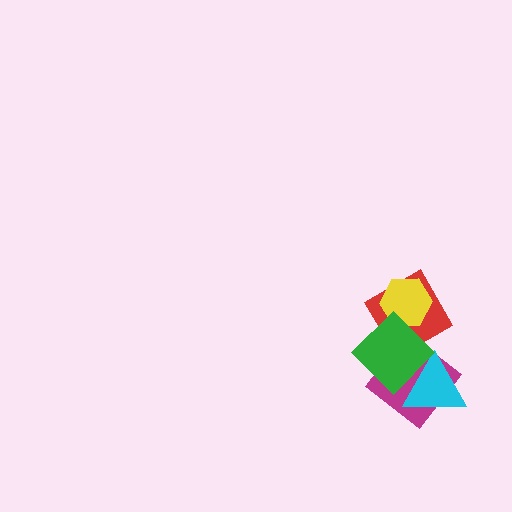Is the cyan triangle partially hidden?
Yes, it is partially covered by another shape.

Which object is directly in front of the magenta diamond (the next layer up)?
The cyan triangle is directly in front of the magenta diamond.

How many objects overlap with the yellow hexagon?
2 objects overlap with the yellow hexagon.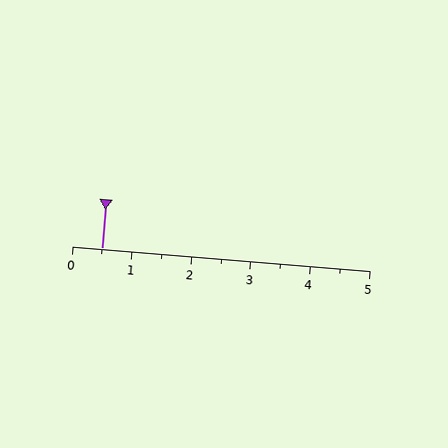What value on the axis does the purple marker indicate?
The marker indicates approximately 0.5.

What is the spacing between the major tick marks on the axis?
The major ticks are spaced 1 apart.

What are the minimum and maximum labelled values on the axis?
The axis runs from 0 to 5.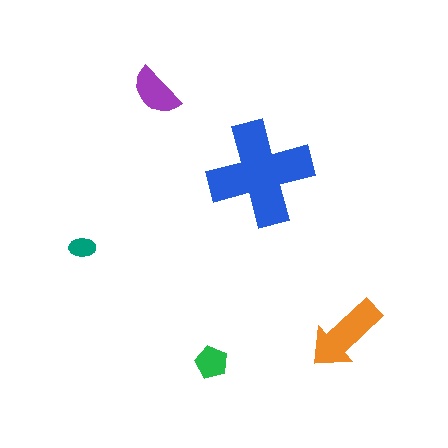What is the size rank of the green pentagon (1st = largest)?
4th.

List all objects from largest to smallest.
The blue cross, the orange arrow, the purple semicircle, the green pentagon, the teal ellipse.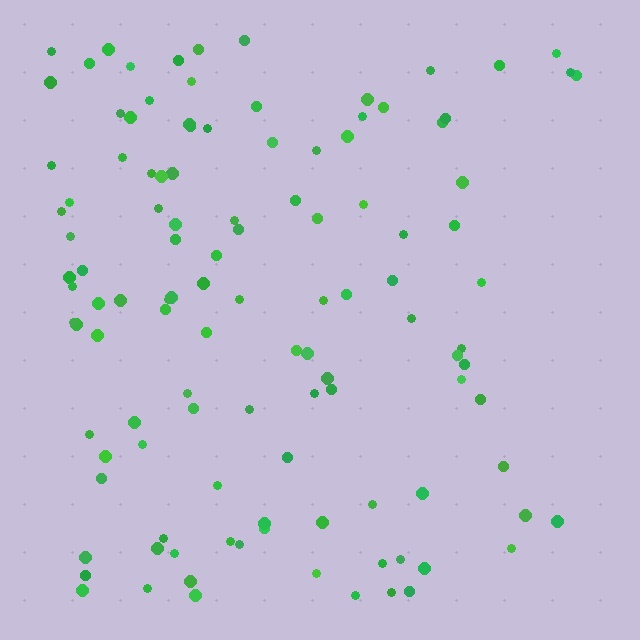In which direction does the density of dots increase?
From right to left, with the left side densest.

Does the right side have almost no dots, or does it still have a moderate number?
Still a moderate number, just noticeably fewer than the left.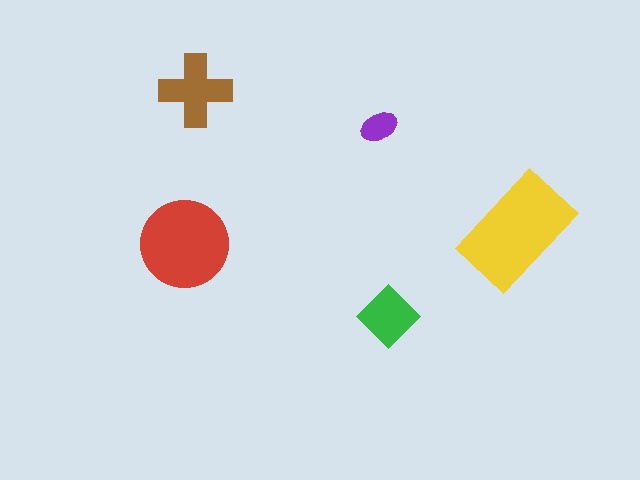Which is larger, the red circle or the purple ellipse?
The red circle.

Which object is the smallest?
The purple ellipse.